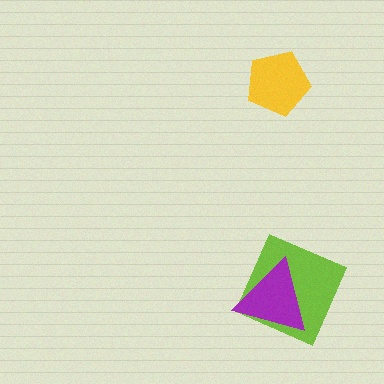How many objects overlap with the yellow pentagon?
0 objects overlap with the yellow pentagon.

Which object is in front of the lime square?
The purple triangle is in front of the lime square.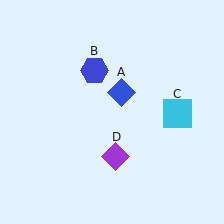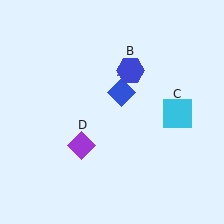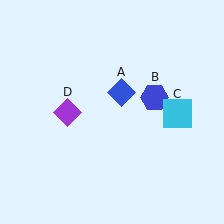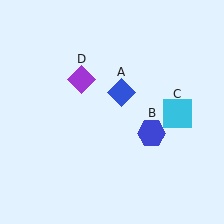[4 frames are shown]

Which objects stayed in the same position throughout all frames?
Blue diamond (object A) and cyan square (object C) remained stationary.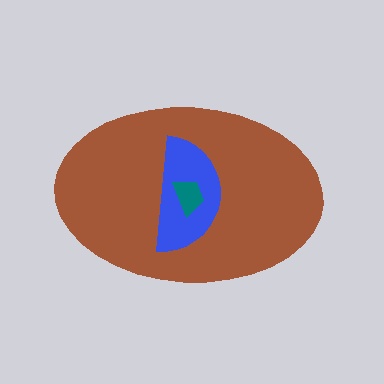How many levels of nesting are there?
3.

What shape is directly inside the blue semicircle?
The teal trapezoid.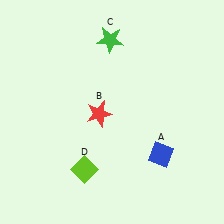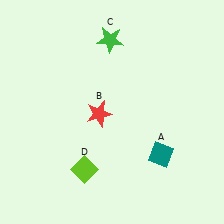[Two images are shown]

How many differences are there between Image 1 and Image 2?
There is 1 difference between the two images.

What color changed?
The diamond (A) changed from blue in Image 1 to teal in Image 2.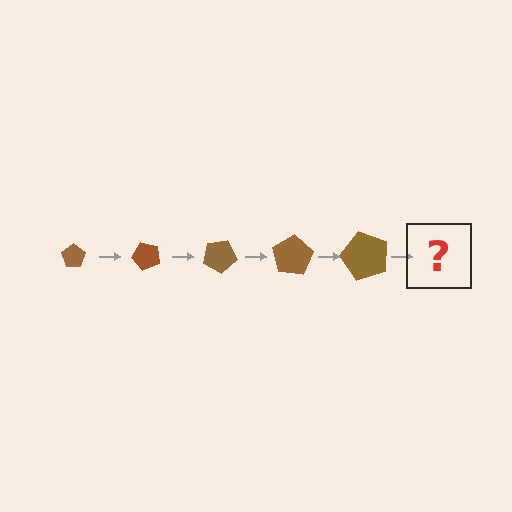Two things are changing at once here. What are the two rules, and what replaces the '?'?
The two rules are that the pentagon grows larger each step and it rotates 50 degrees each step. The '?' should be a pentagon, larger than the previous one and rotated 250 degrees from the start.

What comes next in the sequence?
The next element should be a pentagon, larger than the previous one and rotated 250 degrees from the start.